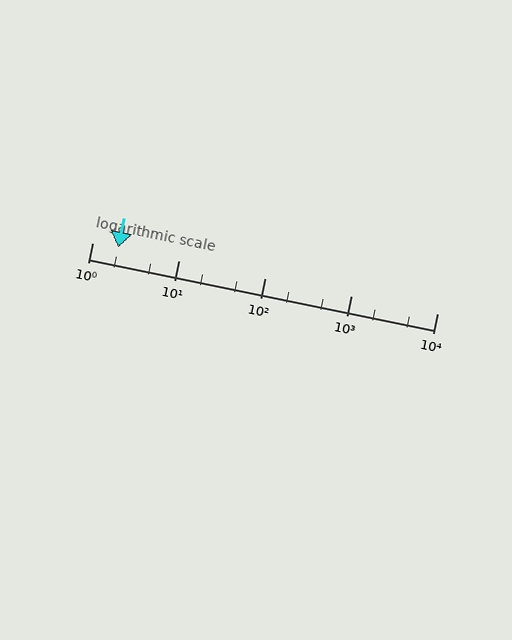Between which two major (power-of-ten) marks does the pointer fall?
The pointer is between 1 and 10.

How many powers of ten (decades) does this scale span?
The scale spans 4 decades, from 1 to 10000.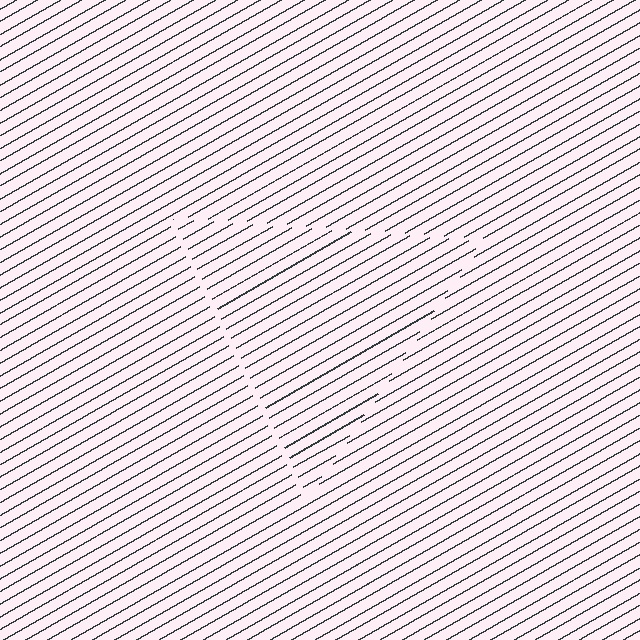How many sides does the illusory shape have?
3 sides — the line-ends trace a triangle.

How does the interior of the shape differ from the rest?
The interior of the shape contains the same grating, shifted by half a period — the contour is defined by the phase discontinuity where line-ends from the inner and outer gratings abut.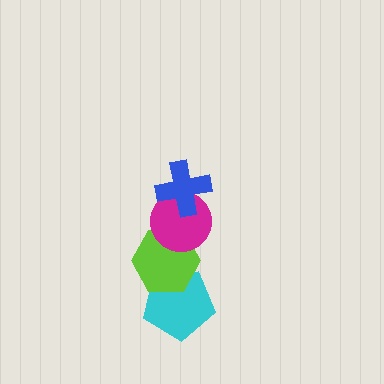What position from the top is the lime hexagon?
The lime hexagon is 3rd from the top.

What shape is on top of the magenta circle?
The blue cross is on top of the magenta circle.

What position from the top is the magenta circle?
The magenta circle is 2nd from the top.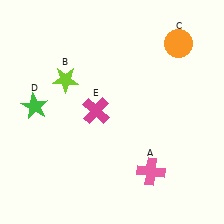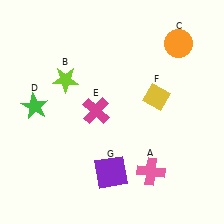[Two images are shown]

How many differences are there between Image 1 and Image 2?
There are 2 differences between the two images.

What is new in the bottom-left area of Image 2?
A purple square (G) was added in the bottom-left area of Image 2.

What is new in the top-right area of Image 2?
A yellow diamond (F) was added in the top-right area of Image 2.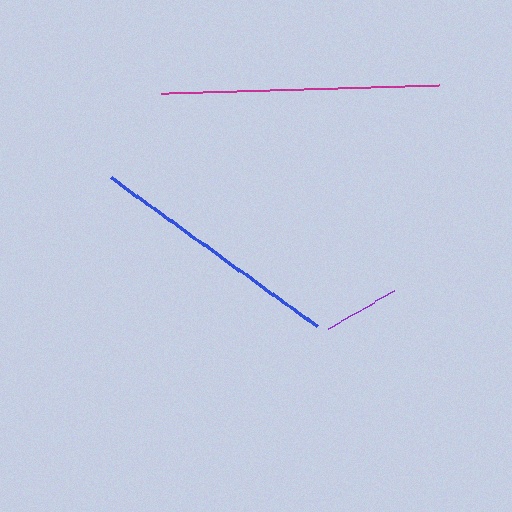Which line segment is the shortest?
The purple line is the shortest at approximately 76 pixels.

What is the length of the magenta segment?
The magenta segment is approximately 279 pixels long.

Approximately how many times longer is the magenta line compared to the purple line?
The magenta line is approximately 3.7 times the length of the purple line.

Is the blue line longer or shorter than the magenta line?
The magenta line is longer than the blue line.